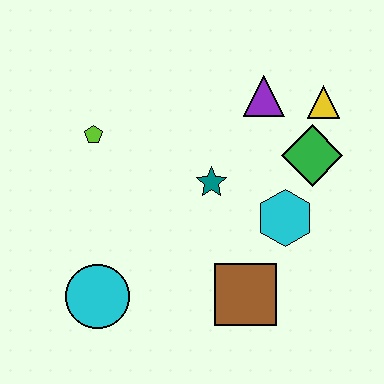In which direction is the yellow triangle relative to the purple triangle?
The yellow triangle is to the right of the purple triangle.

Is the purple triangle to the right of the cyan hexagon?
No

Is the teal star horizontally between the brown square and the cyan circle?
Yes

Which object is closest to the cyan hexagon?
The green diamond is closest to the cyan hexagon.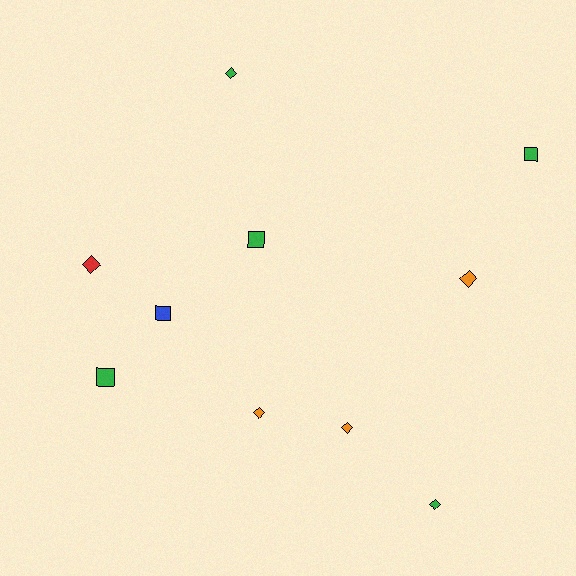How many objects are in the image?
There are 10 objects.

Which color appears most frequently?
Green, with 5 objects.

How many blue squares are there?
There is 1 blue square.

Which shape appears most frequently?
Diamond, with 6 objects.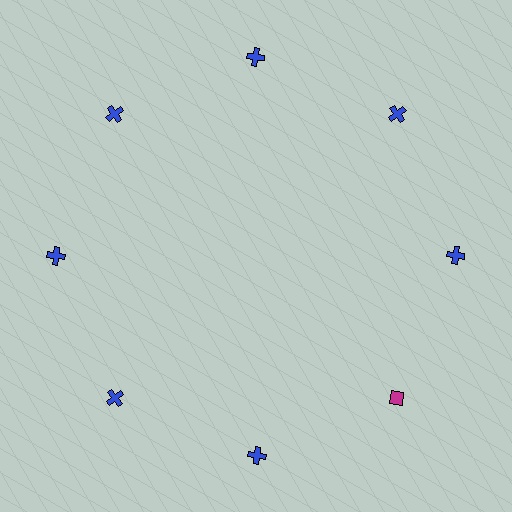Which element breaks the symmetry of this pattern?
The magenta diamond at roughly the 4 o'clock position breaks the symmetry. All other shapes are blue crosses.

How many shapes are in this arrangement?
There are 8 shapes arranged in a ring pattern.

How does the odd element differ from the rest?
It differs in both color (magenta instead of blue) and shape (diamond instead of cross).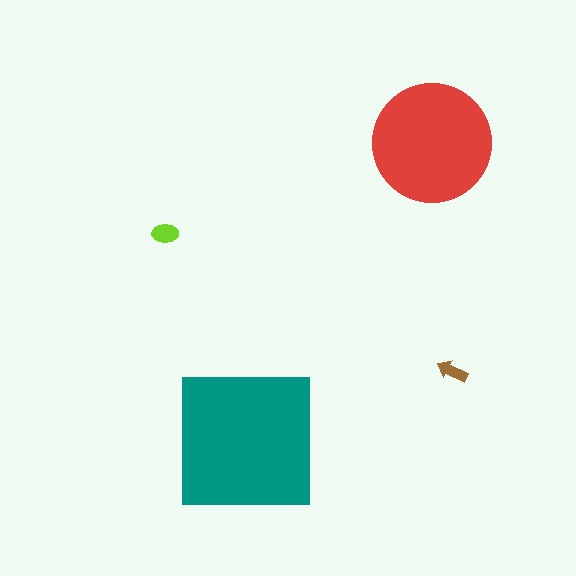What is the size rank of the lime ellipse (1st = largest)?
3rd.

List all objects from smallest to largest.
The brown arrow, the lime ellipse, the red circle, the teal square.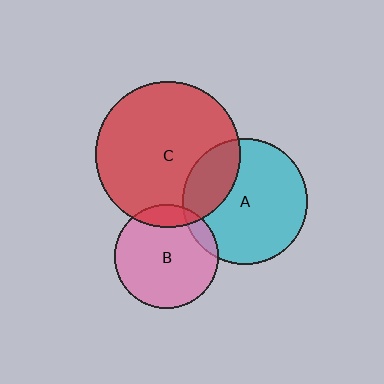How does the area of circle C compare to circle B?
Approximately 1.9 times.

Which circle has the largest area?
Circle C (red).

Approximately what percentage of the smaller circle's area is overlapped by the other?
Approximately 15%.